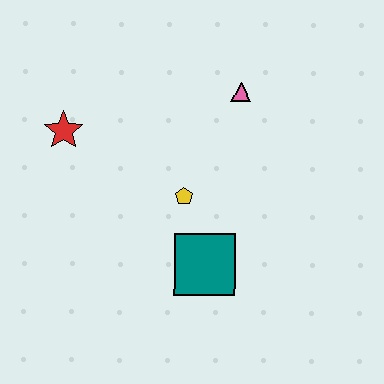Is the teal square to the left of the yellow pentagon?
No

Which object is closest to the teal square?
The yellow pentagon is closest to the teal square.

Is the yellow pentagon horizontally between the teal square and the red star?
Yes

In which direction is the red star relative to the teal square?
The red star is to the left of the teal square.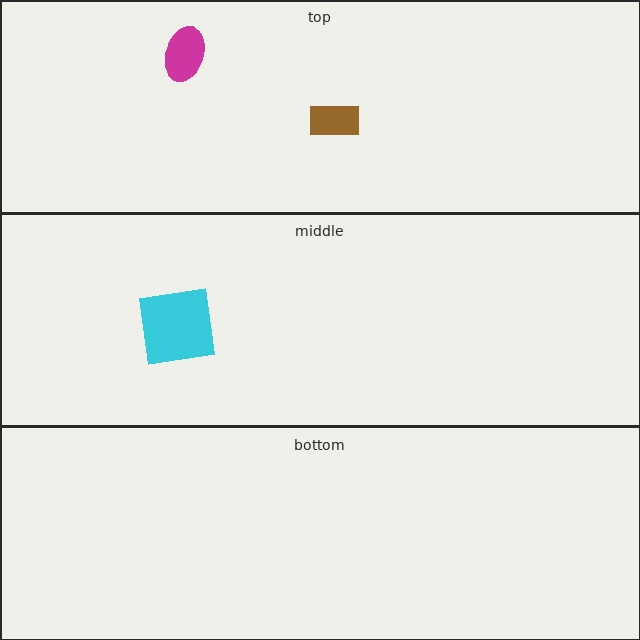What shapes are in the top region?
The magenta ellipse, the brown rectangle.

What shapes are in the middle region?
The cyan square.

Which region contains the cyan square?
The middle region.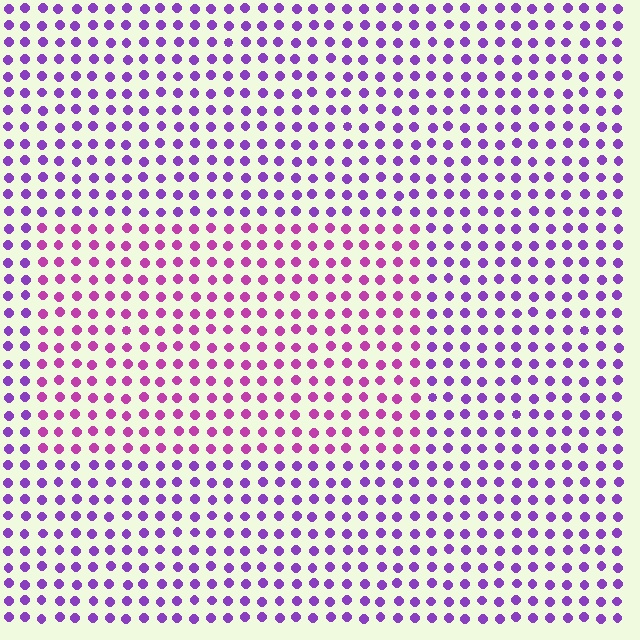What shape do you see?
I see a rectangle.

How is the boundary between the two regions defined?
The boundary is defined purely by a slight shift in hue (about 34 degrees). Spacing, size, and orientation are identical on both sides.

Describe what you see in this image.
The image is filled with small purple elements in a uniform arrangement. A rectangle-shaped region is visible where the elements are tinted to a slightly different hue, forming a subtle color boundary.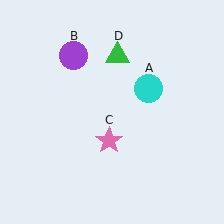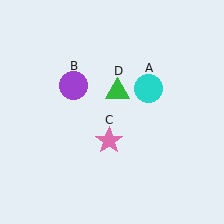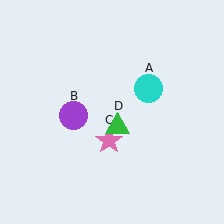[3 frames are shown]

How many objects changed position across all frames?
2 objects changed position: purple circle (object B), green triangle (object D).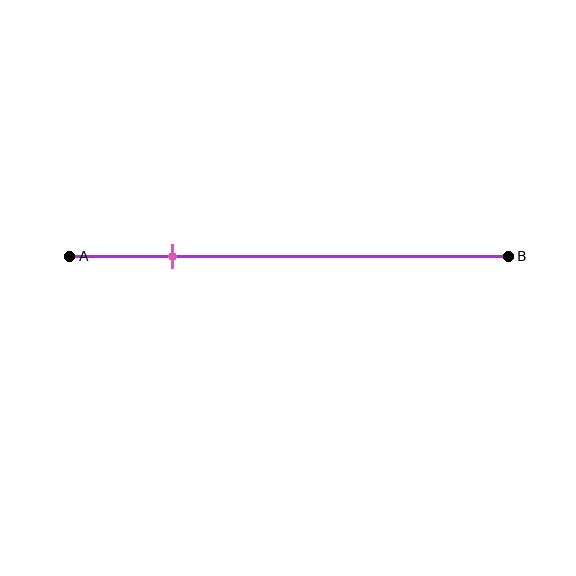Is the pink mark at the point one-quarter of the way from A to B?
Yes, the mark is approximately at the one-quarter point.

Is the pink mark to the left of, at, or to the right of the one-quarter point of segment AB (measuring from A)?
The pink mark is approximately at the one-quarter point of segment AB.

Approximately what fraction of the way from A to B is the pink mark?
The pink mark is approximately 25% of the way from A to B.